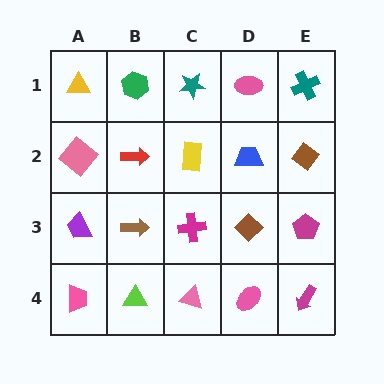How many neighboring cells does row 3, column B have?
4.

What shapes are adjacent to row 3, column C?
A yellow rectangle (row 2, column C), a pink triangle (row 4, column C), a brown arrow (row 3, column B), a brown diamond (row 3, column D).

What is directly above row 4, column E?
A magenta pentagon.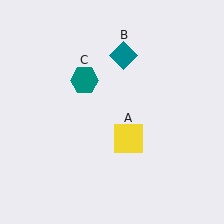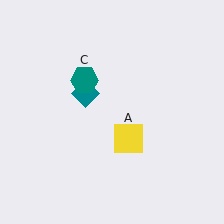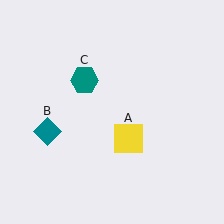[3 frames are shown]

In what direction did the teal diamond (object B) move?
The teal diamond (object B) moved down and to the left.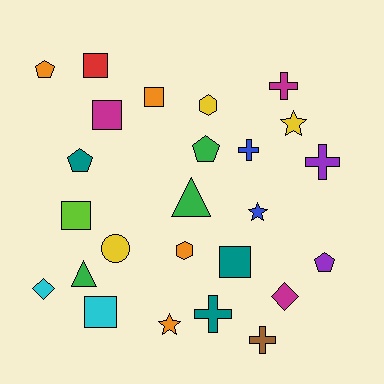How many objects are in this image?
There are 25 objects.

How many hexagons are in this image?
There are 2 hexagons.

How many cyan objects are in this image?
There are 2 cyan objects.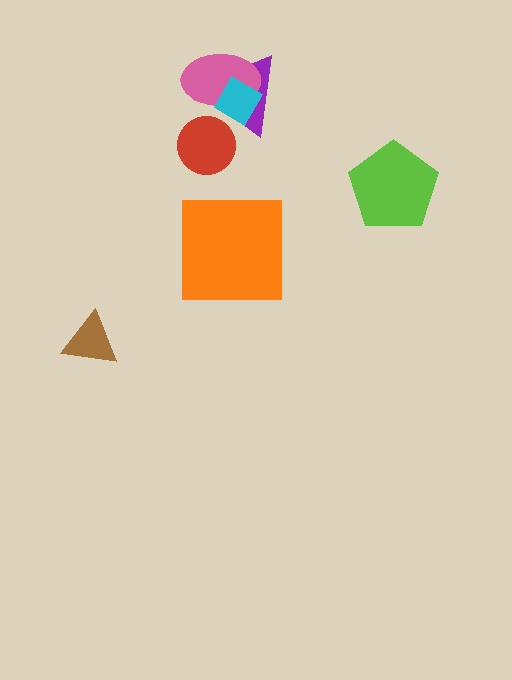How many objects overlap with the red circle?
1 object overlaps with the red circle.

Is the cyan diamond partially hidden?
No, no other shape covers it.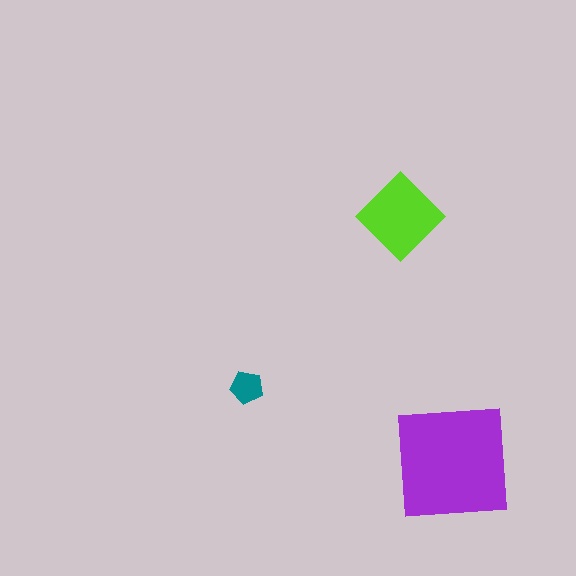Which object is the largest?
The purple square.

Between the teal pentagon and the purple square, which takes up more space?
The purple square.